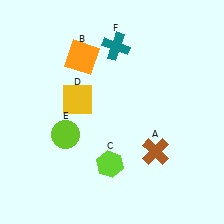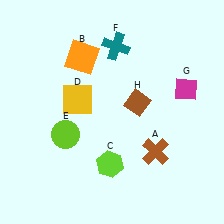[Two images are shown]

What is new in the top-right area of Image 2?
A brown diamond (H) was added in the top-right area of Image 2.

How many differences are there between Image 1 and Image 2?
There are 2 differences between the two images.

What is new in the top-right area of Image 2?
A magenta diamond (G) was added in the top-right area of Image 2.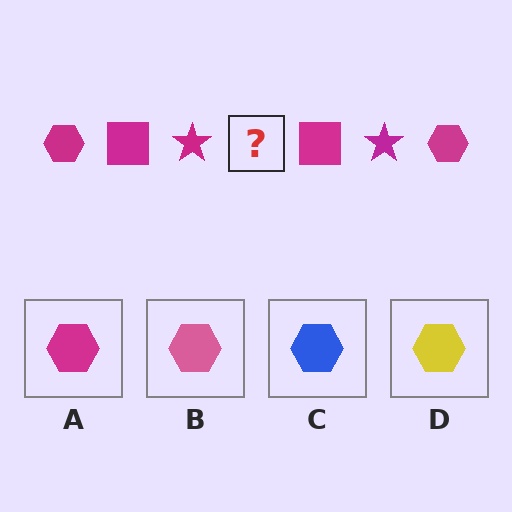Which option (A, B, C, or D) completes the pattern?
A.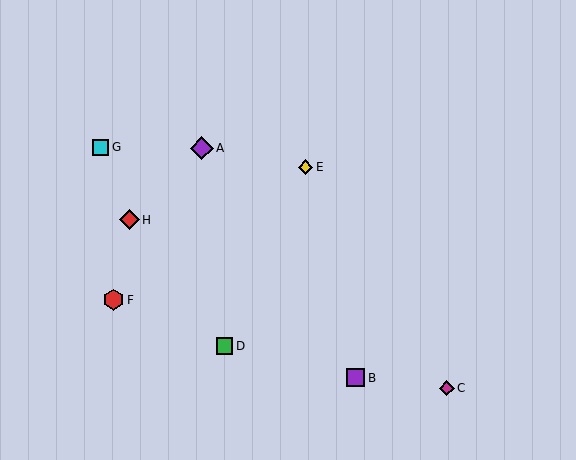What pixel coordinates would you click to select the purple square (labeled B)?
Click at (355, 378) to select the purple square B.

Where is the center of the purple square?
The center of the purple square is at (355, 378).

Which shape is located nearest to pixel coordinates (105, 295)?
The red hexagon (labeled F) at (113, 300) is nearest to that location.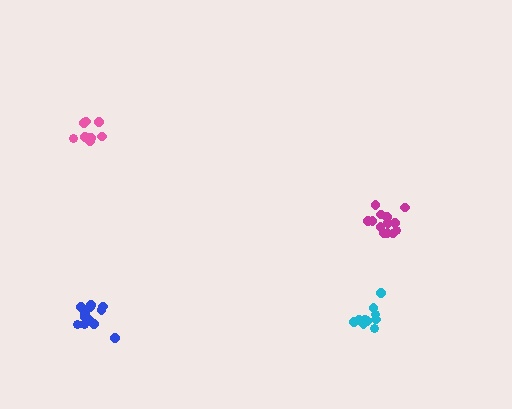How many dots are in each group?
Group 1: 12 dots, Group 2: 14 dots, Group 3: 11 dots, Group 4: 11 dots (48 total).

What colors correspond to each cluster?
The clusters are colored: blue, magenta, cyan, pink.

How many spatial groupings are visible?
There are 4 spatial groupings.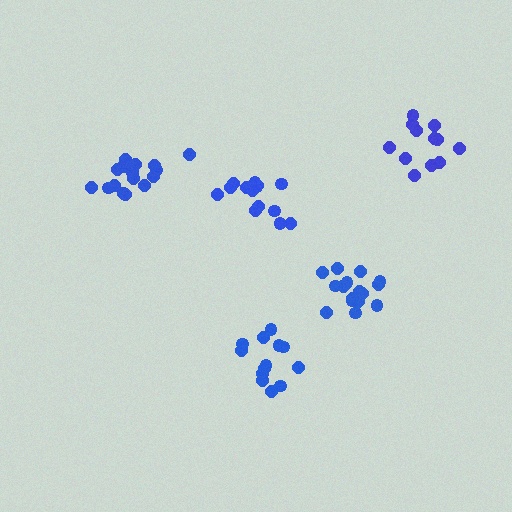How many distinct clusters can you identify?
There are 5 distinct clusters.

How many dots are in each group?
Group 1: 14 dots, Group 2: 13 dots, Group 3: 18 dots, Group 4: 17 dots, Group 5: 12 dots (74 total).